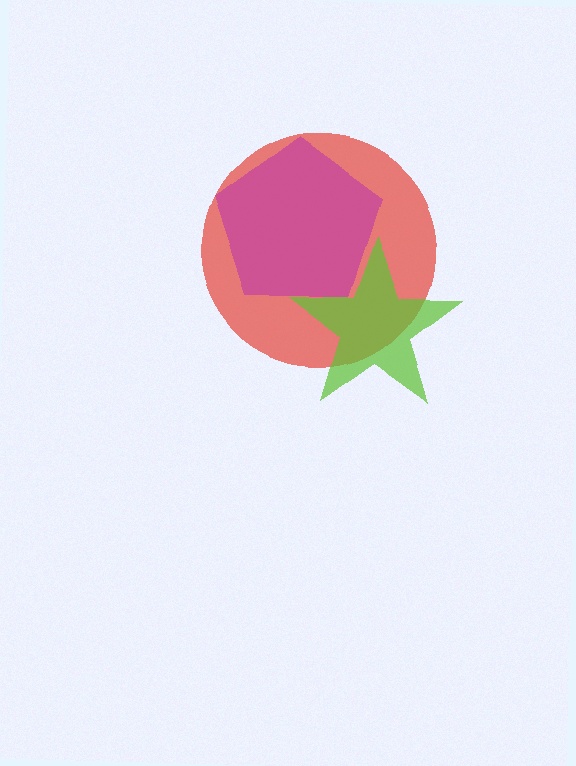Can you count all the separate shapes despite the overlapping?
Yes, there are 3 separate shapes.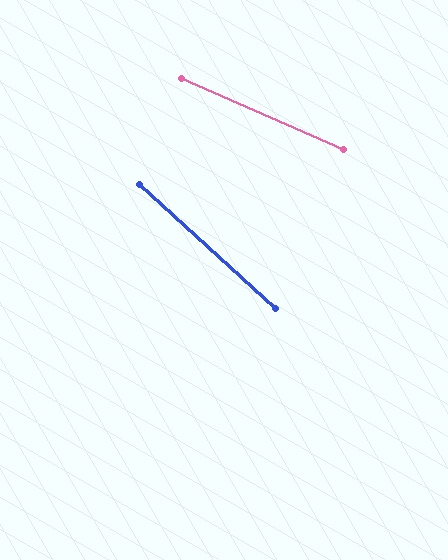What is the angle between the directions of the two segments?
Approximately 19 degrees.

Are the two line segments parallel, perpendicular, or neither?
Neither parallel nor perpendicular — they differ by about 19°.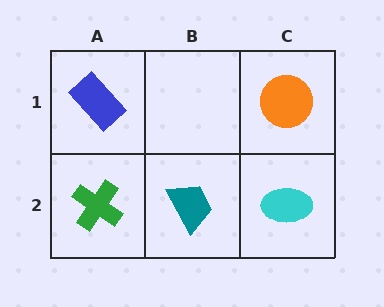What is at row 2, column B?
A teal trapezoid.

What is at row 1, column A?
A blue rectangle.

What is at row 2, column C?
A cyan ellipse.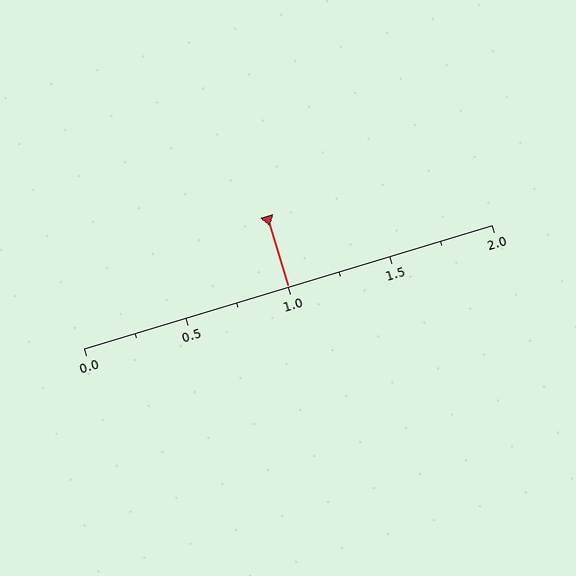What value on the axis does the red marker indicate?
The marker indicates approximately 1.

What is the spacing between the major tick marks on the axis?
The major ticks are spaced 0.5 apart.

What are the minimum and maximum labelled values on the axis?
The axis runs from 0.0 to 2.0.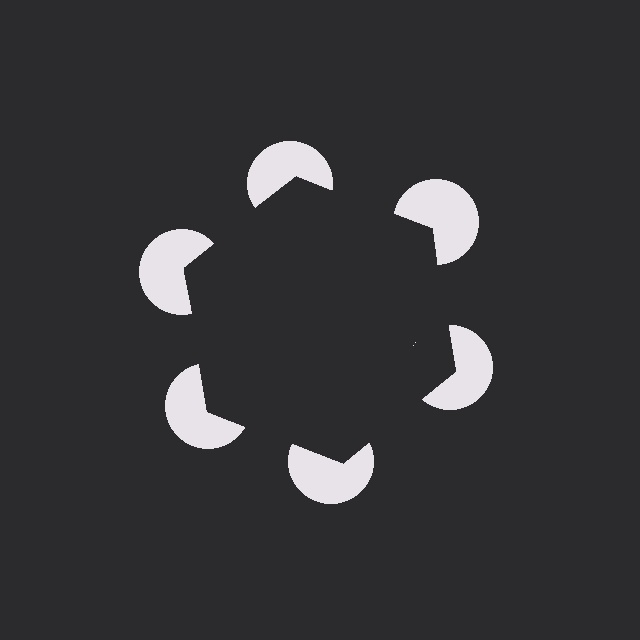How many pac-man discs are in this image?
There are 6 — one at each vertex of the illusory hexagon.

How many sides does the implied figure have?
6 sides.